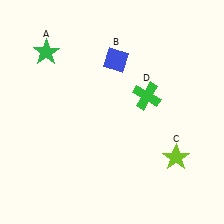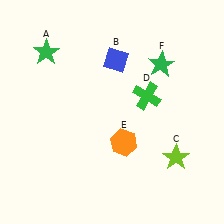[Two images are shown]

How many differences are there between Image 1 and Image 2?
There are 2 differences between the two images.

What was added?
An orange hexagon (E), a green star (F) were added in Image 2.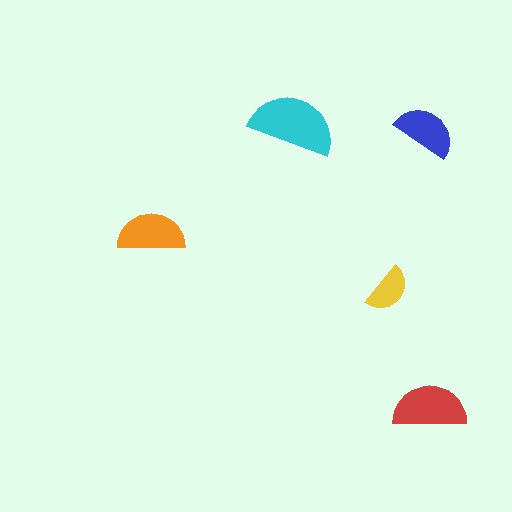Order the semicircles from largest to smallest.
the cyan one, the red one, the orange one, the blue one, the yellow one.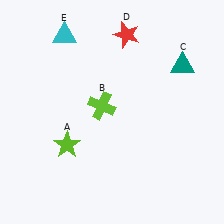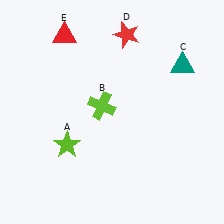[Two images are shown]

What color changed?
The triangle (E) changed from cyan in Image 1 to red in Image 2.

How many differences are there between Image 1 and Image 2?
There is 1 difference between the two images.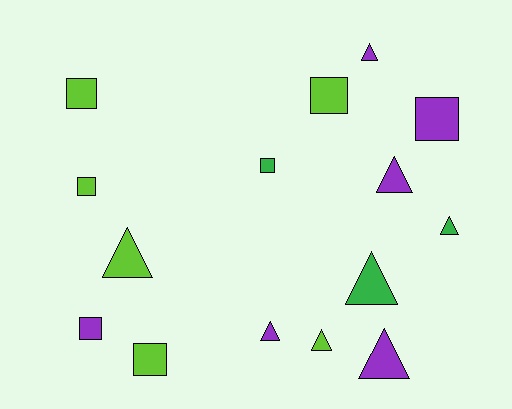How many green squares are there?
There is 1 green square.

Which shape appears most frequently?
Triangle, with 8 objects.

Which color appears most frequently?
Lime, with 6 objects.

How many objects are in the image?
There are 15 objects.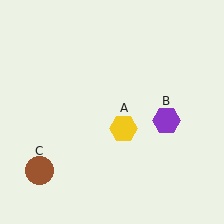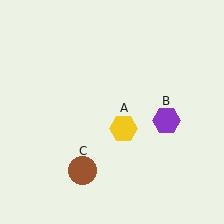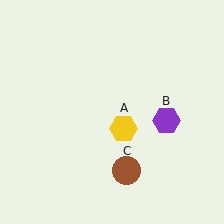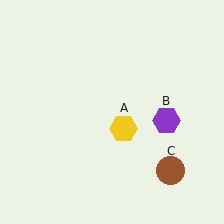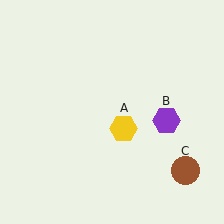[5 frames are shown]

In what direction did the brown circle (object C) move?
The brown circle (object C) moved right.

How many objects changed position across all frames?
1 object changed position: brown circle (object C).